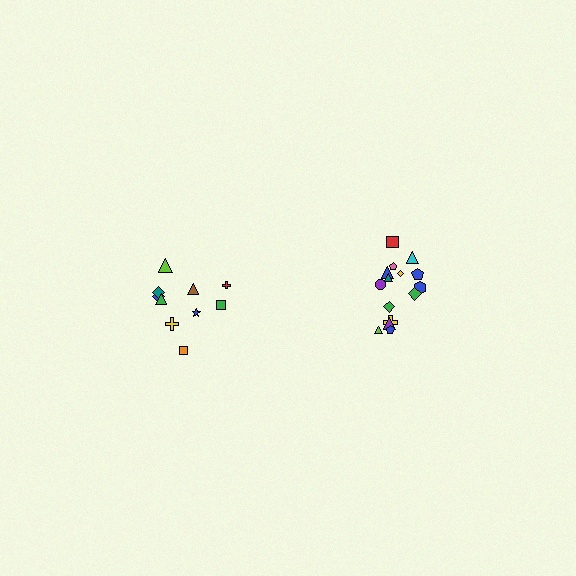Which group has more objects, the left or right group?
The right group.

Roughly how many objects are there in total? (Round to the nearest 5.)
Roughly 25 objects in total.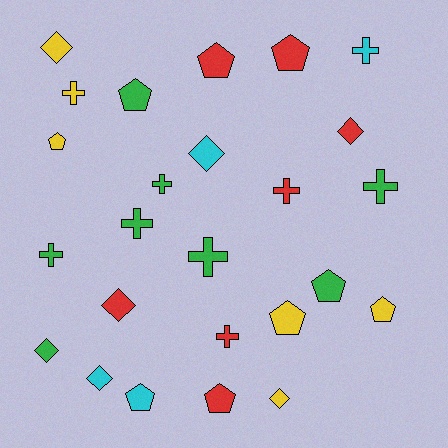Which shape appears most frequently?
Pentagon, with 9 objects.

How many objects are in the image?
There are 25 objects.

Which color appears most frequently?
Green, with 8 objects.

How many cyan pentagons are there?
There is 1 cyan pentagon.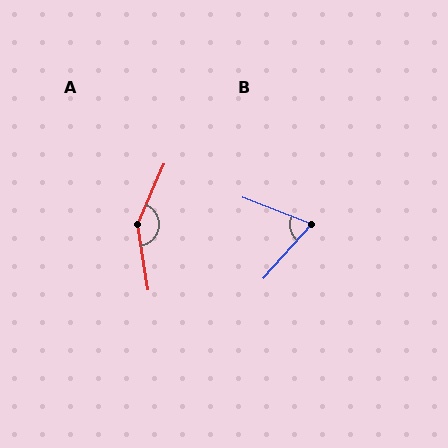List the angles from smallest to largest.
B (69°), A (147°).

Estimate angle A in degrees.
Approximately 147 degrees.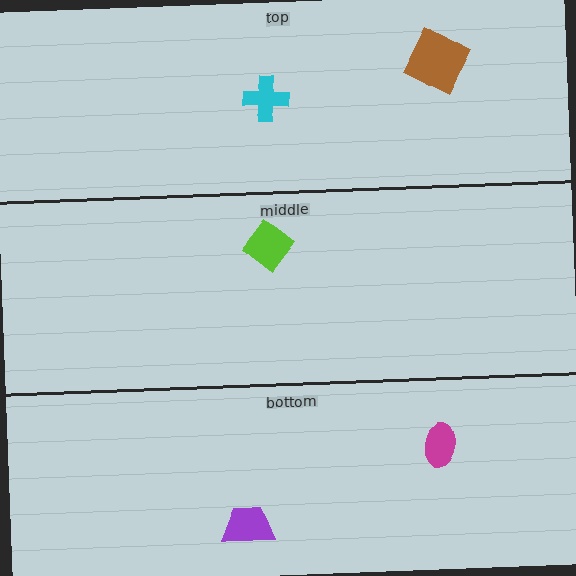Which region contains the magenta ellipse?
The bottom region.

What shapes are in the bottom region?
The magenta ellipse, the purple trapezoid.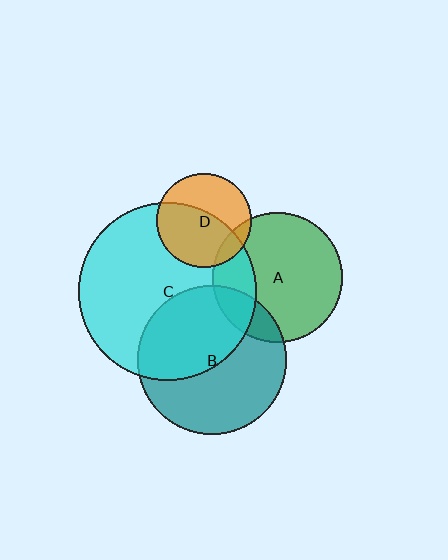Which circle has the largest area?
Circle C (cyan).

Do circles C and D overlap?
Yes.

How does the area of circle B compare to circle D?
Approximately 2.5 times.